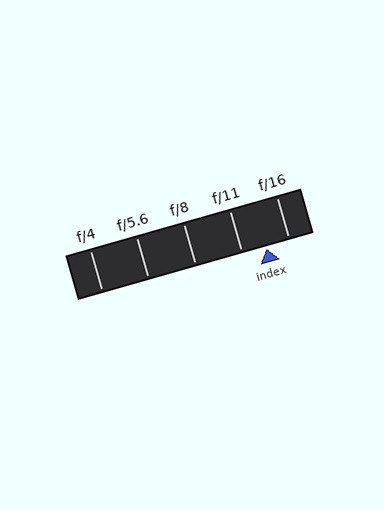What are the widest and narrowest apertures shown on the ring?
The widest aperture shown is f/4 and the narrowest is f/16.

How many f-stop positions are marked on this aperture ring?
There are 5 f-stop positions marked.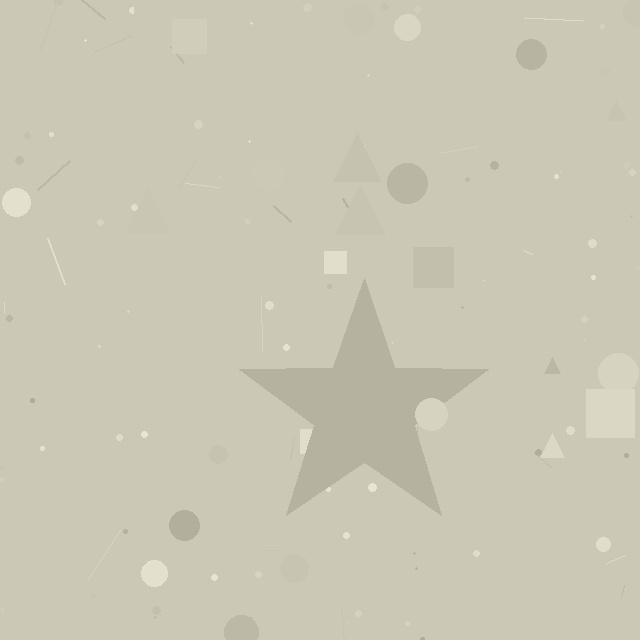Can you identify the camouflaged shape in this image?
The camouflaged shape is a star.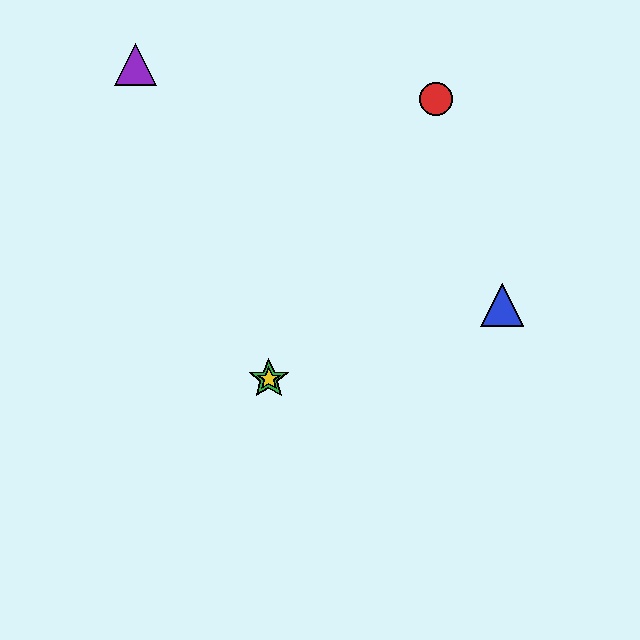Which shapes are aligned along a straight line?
The red circle, the green star, the yellow star are aligned along a straight line.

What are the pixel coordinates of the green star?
The green star is at (269, 379).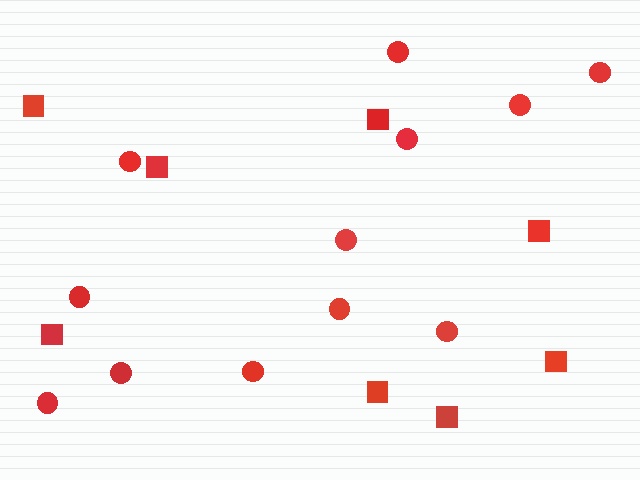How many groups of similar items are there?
There are 2 groups: one group of circles (12) and one group of squares (8).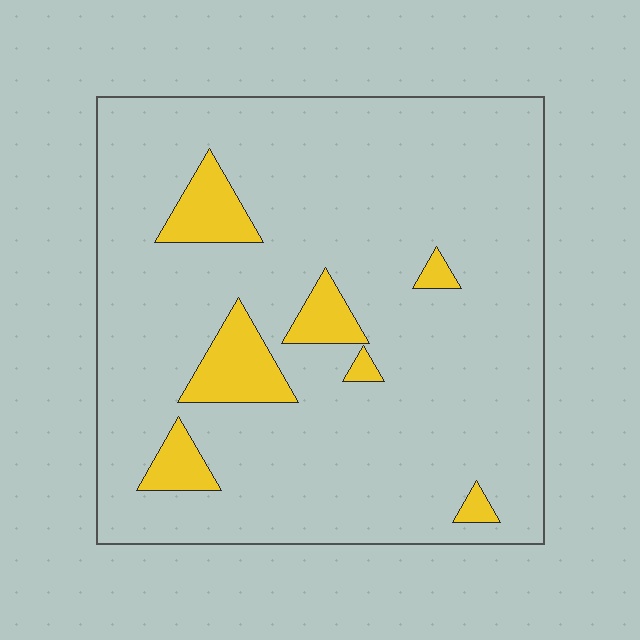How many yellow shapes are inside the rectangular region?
7.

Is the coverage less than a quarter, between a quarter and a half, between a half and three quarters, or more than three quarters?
Less than a quarter.